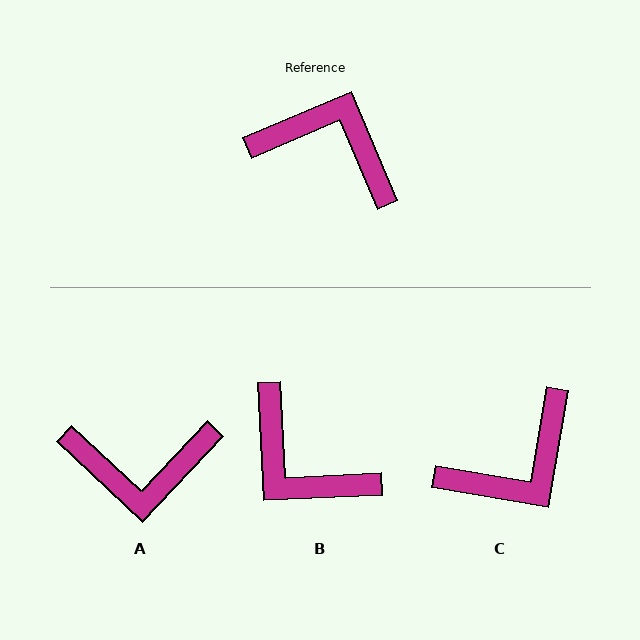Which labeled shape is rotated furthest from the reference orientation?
B, about 160 degrees away.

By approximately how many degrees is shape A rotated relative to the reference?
Approximately 156 degrees clockwise.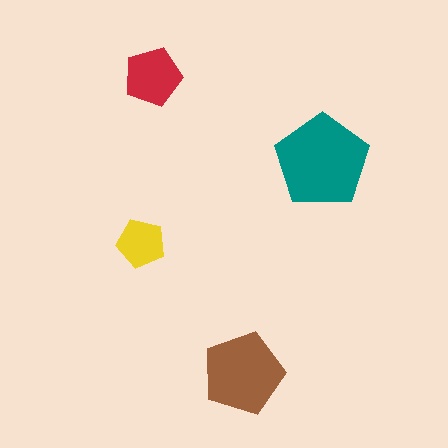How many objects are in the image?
There are 4 objects in the image.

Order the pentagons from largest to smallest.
the teal one, the brown one, the red one, the yellow one.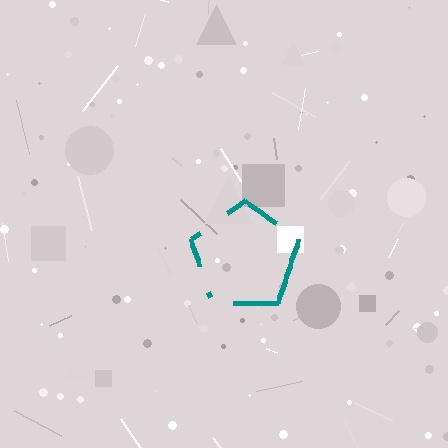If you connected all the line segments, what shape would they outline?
They would outline a pentagon.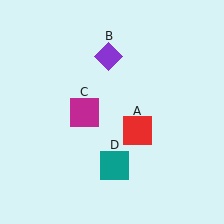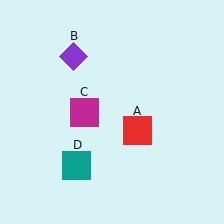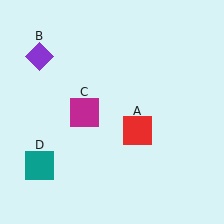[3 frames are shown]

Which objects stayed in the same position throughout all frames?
Red square (object A) and magenta square (object C) remained stationary.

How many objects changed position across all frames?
2 objects changed position: purple diamond (object B), teal square (object D).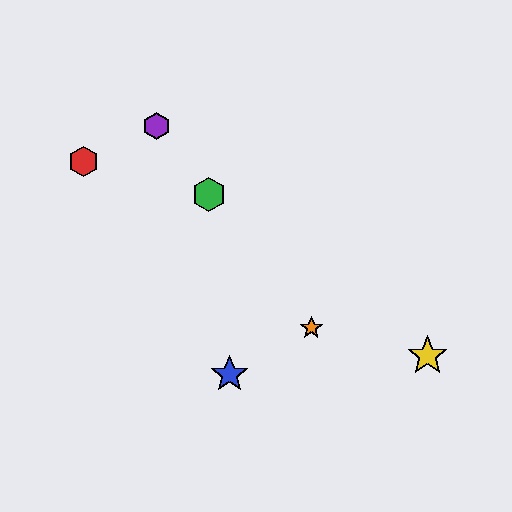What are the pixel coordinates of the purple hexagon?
The purple hexagon is at (156, 126).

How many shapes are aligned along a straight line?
3 shapes (the green hexagon, the purple hexagon, the orange star) are aligned along a straight line.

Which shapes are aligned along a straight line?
The green hexagon, the purple hexagon, the orange star are aligned along a straight line.